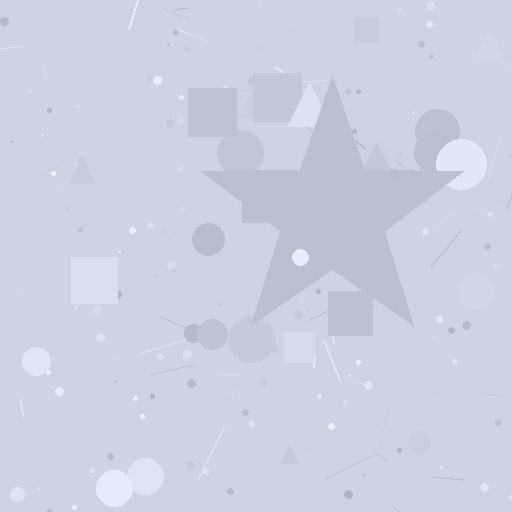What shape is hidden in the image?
A star is hidden in the image.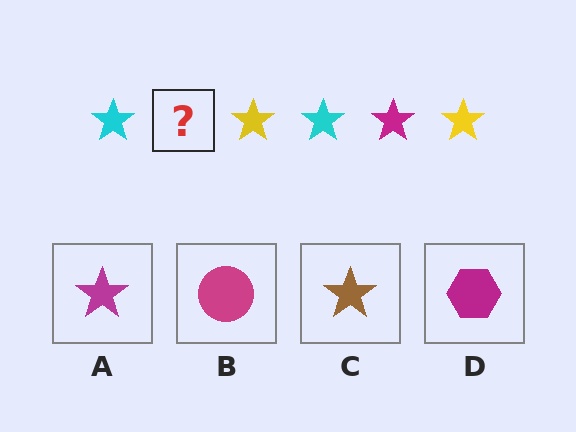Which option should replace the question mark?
Option A.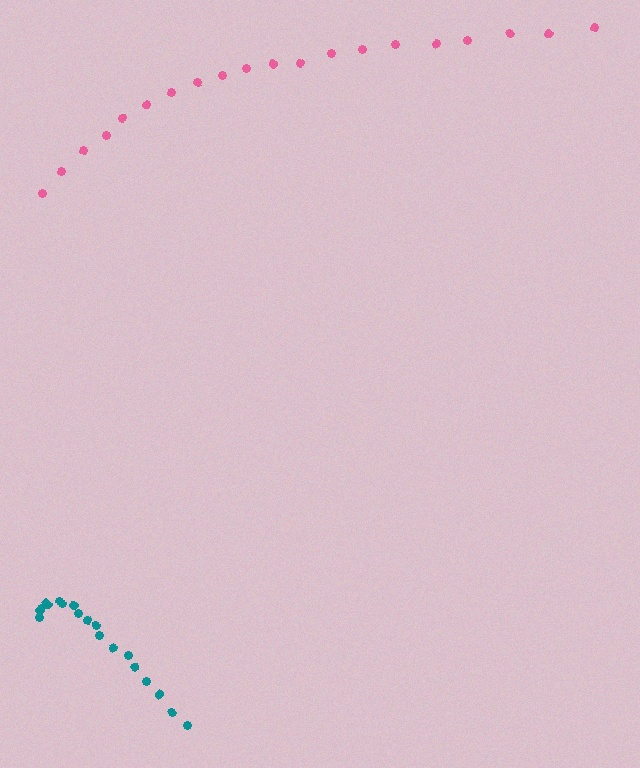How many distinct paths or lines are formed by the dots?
There are 2 distinct paths.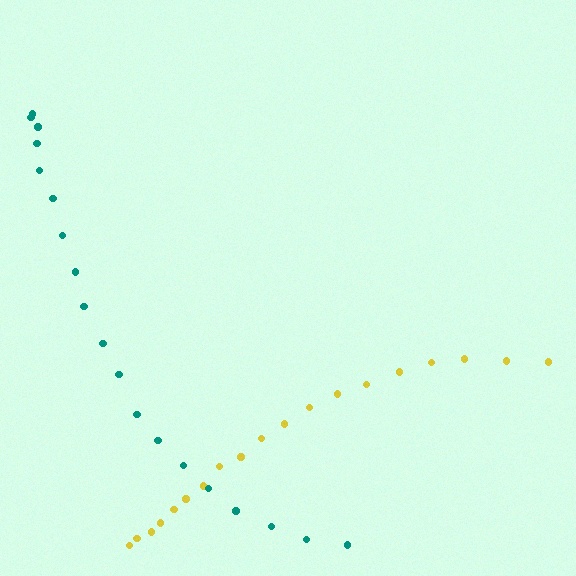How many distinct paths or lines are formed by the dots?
There are 2 distinct paths.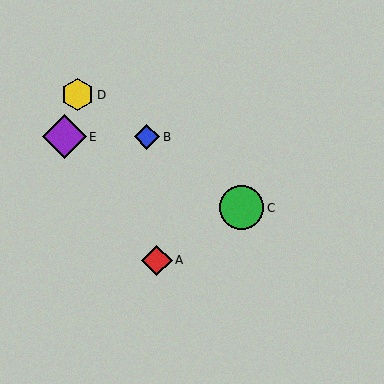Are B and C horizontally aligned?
No, B is at y≈137 and C is at y≈208.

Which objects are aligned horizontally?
Objects B, E are aligned horizontally.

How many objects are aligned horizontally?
2 objects (B, E) are aligned horizontally.